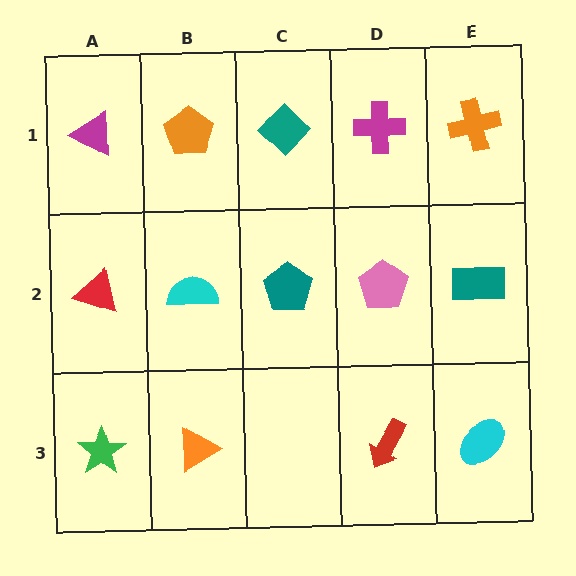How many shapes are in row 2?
5 shapes.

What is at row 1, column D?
A magenta cross.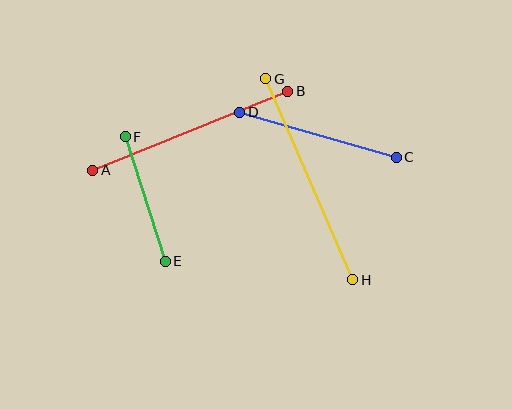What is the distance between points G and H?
The distance is approximately 219 pixels.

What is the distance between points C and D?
The distance is approximately 162 pixels.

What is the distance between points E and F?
The distance is approximately 131 pixels.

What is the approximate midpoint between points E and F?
The midpoint is at approximately (145, 199) pixels.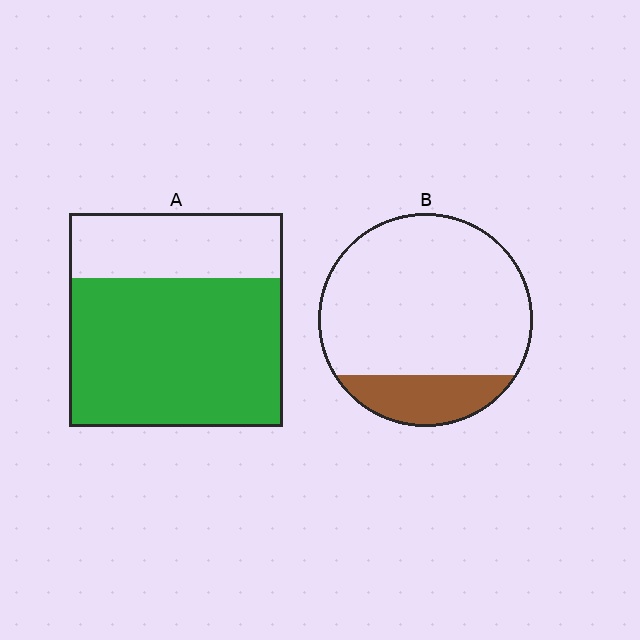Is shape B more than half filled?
No.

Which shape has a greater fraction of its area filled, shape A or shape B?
Shape A.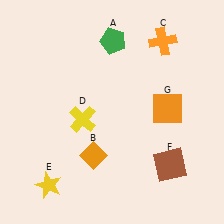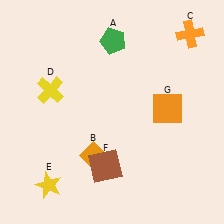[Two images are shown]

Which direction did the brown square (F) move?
The brown square (F) moved left.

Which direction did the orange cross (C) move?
The orange cross (C) moved right.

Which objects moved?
The objects that moved are: the orange cross (C), the yellow cross (D), the brown square (F).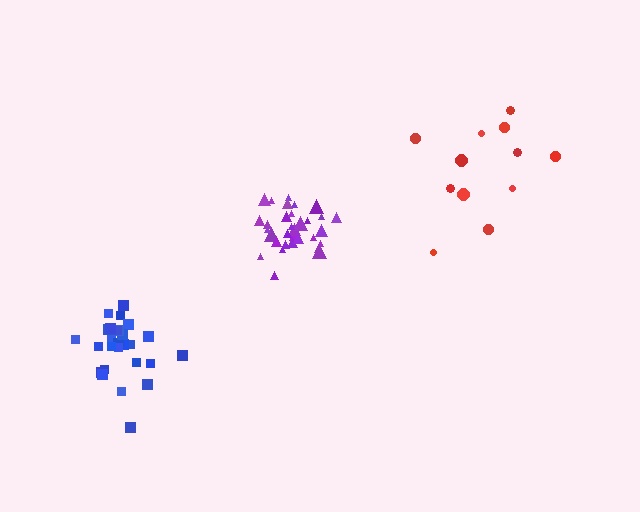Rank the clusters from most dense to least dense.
purple, blue, red.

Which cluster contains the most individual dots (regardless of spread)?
Purple (32).